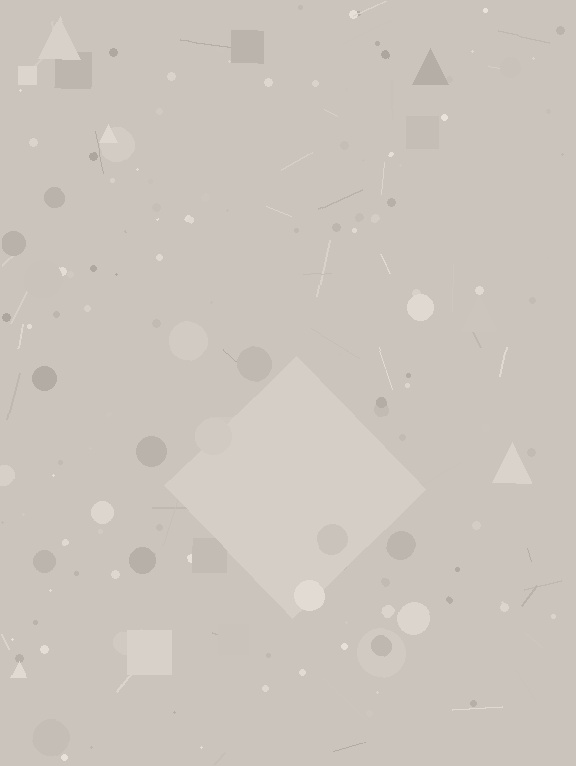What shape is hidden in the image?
A diamond is hidden in the image.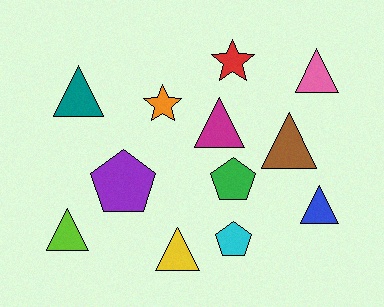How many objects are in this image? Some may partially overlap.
There are 12 objects.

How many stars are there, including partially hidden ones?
There are 2 stars.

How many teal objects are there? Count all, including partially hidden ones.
There is 1 teal object.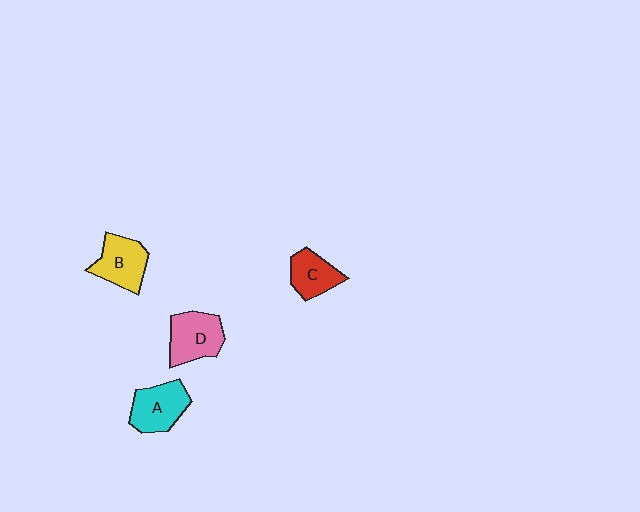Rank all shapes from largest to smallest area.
From largest to smallest: D (pink), A (cyan), B (yellow), C (red).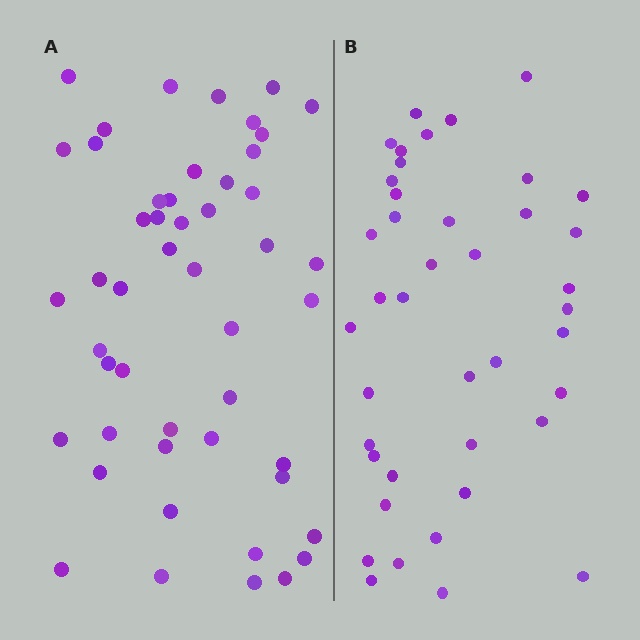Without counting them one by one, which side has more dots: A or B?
Region A (the left region) has more dots.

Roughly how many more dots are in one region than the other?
Region A has roughly 8 or so more dots than region B.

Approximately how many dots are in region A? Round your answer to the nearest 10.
About 50 dots. (The exact count is 49, which rounds to 50.)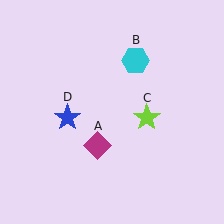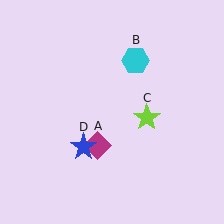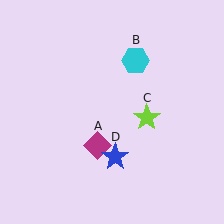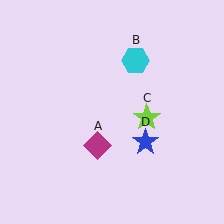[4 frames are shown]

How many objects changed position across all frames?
1 object changed position: blue star (object D).